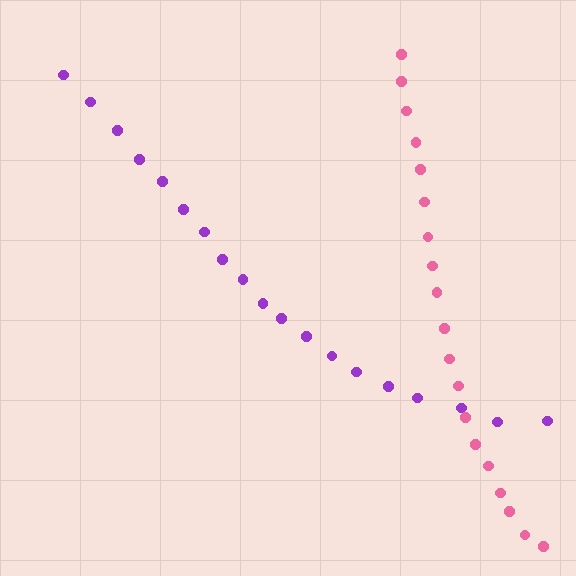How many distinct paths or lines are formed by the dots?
There are 2 distinct paths.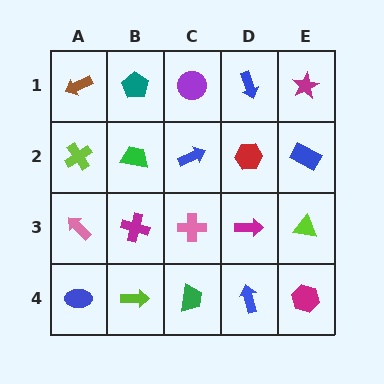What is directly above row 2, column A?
A brown arrow.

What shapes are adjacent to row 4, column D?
A magenta arrow (row 3, column D), a green trapezoid (row 4, column C), a magenta hexagon (row 4, column E).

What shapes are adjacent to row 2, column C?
A purple circle (row 1, column C), a pink cross (row 3, column C), a green trapezoid (row 2, column B), a red hexagon (row 2, column D).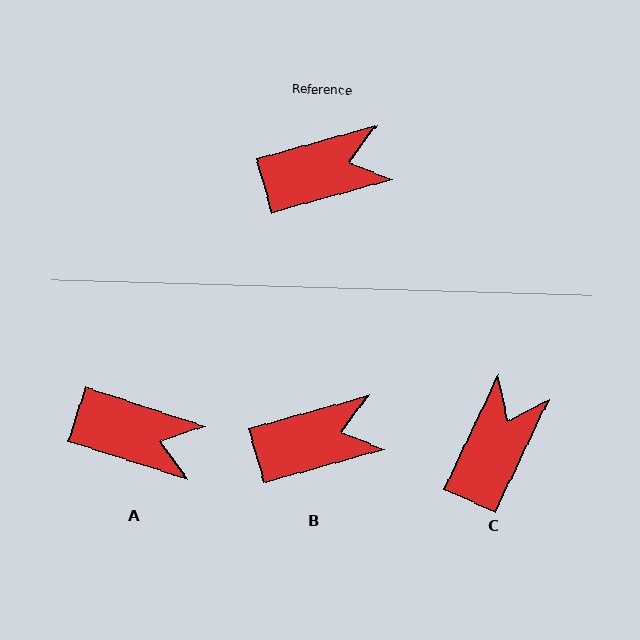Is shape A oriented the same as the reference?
No, it is off by about 33 degrees.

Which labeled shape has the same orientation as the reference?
B.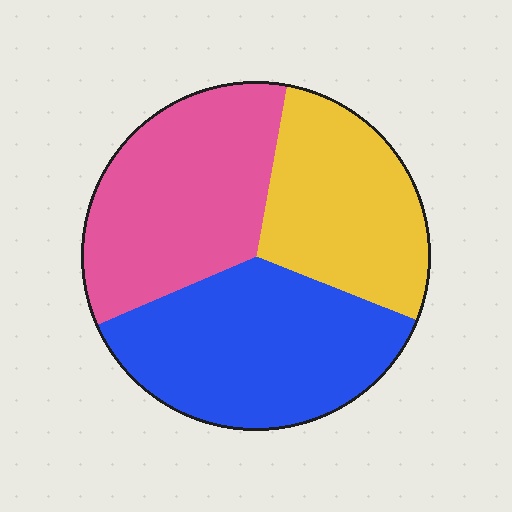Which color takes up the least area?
Yellow, at roughly 30%.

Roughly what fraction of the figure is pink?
Pink covers about 35% of the figure.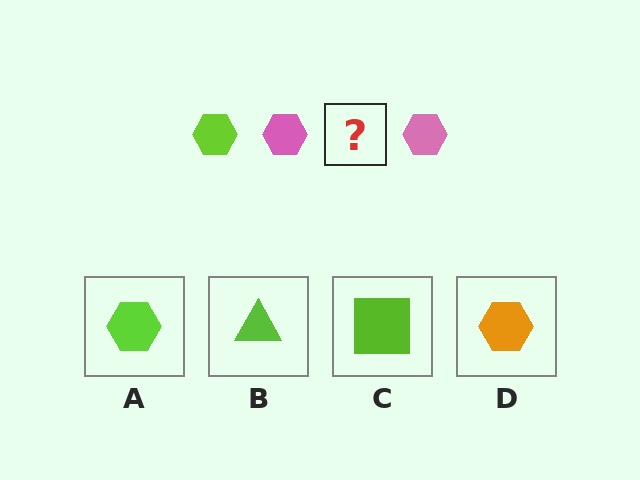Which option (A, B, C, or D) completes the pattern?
A.